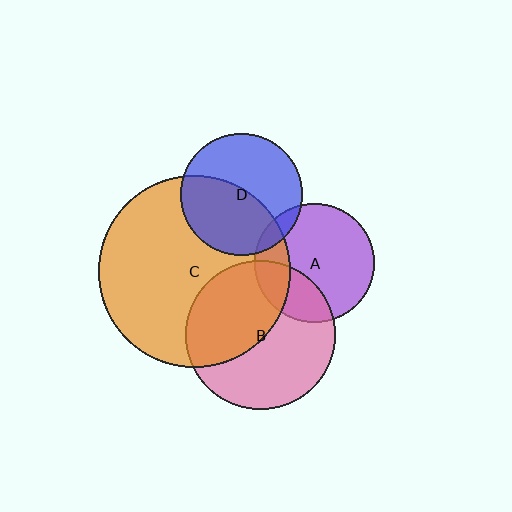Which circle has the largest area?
Circle C (orange).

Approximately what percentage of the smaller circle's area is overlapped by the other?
Approximately 25%.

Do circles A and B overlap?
Yes.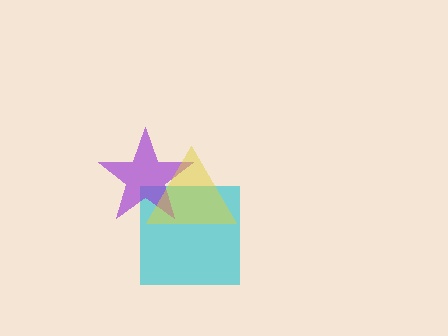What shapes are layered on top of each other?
The layered shapes are: a cyan square, a purple star, a yellow triangle.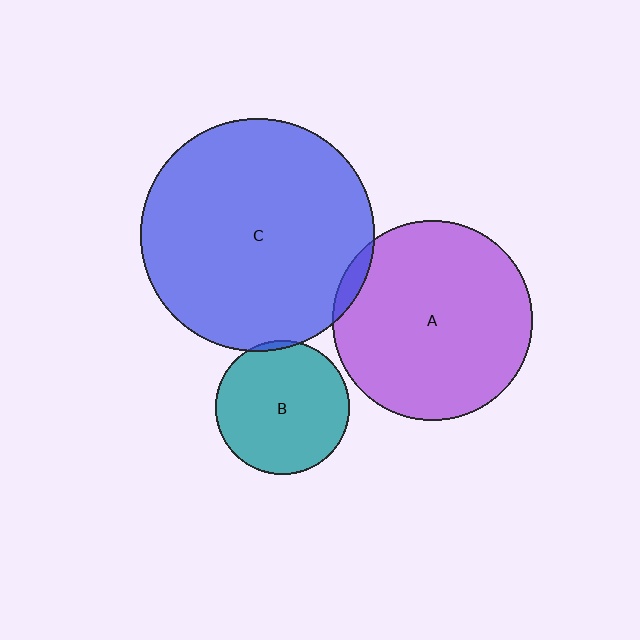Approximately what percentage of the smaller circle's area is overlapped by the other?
Approximately 5%.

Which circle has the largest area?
Circle C (blue).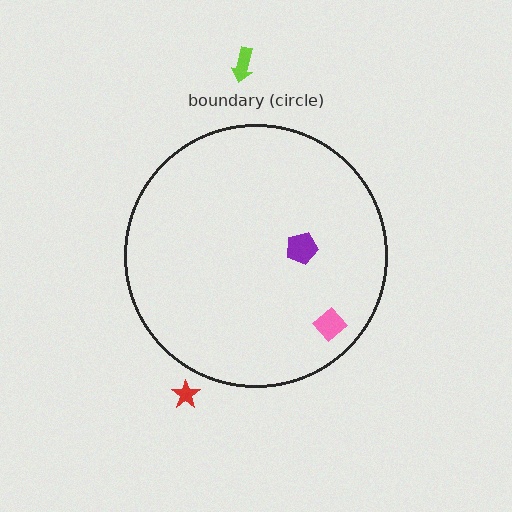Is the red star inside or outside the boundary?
Outside.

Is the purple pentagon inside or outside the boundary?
Inside.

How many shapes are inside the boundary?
2 inside, 2 outside.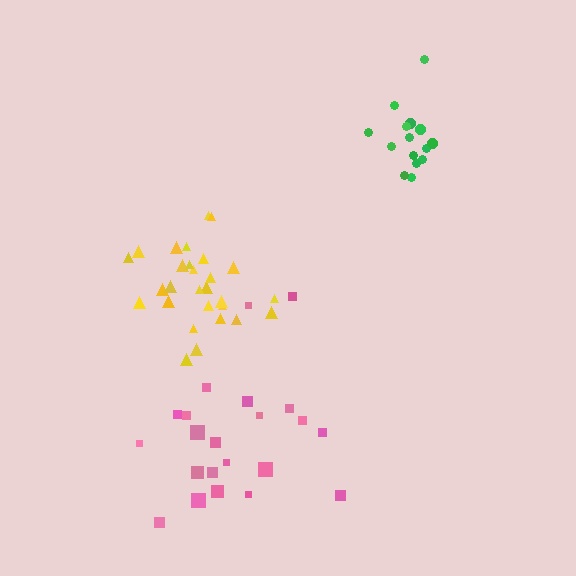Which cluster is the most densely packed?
Green.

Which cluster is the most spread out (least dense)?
Pink.